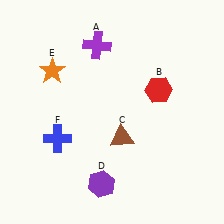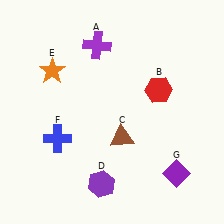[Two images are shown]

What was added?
A purple diamond (G) was added in Image 2.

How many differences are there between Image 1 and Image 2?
There is 1 difference between the two images.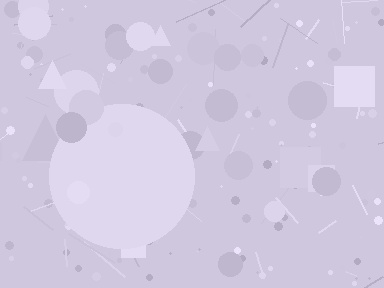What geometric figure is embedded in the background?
A circle is embedded in the background.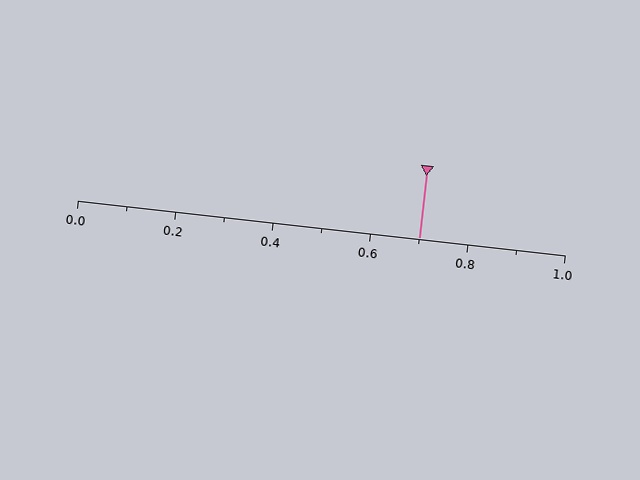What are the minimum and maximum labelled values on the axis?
The axis runs from 0.0 to 1.0.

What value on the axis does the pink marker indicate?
The marker indicates approximately 0.7.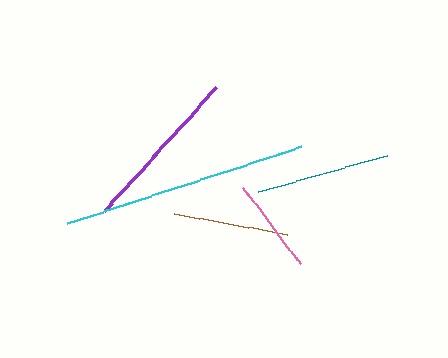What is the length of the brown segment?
The brown segment is approximately 116 pixels long.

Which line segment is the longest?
The cyan line is the longest at approximately 246 pixels.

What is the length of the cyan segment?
The cyan segment is approximately 246 pixels long.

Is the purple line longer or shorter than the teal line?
The purple line is longer than the teal line.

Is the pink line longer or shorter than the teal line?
The teal line is longer than the pink line.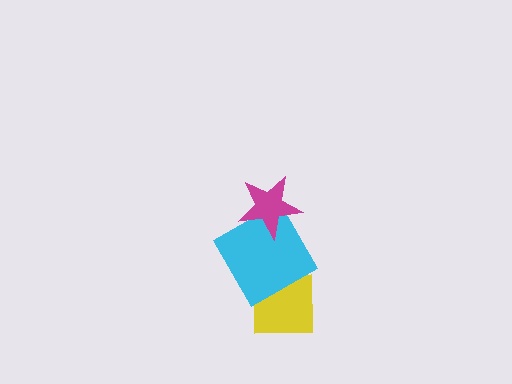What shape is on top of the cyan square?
The magenta star is on top of the cyan square.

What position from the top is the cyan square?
The cyan square is 2nd from the top.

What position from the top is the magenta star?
The magenta star is 1st from the top.